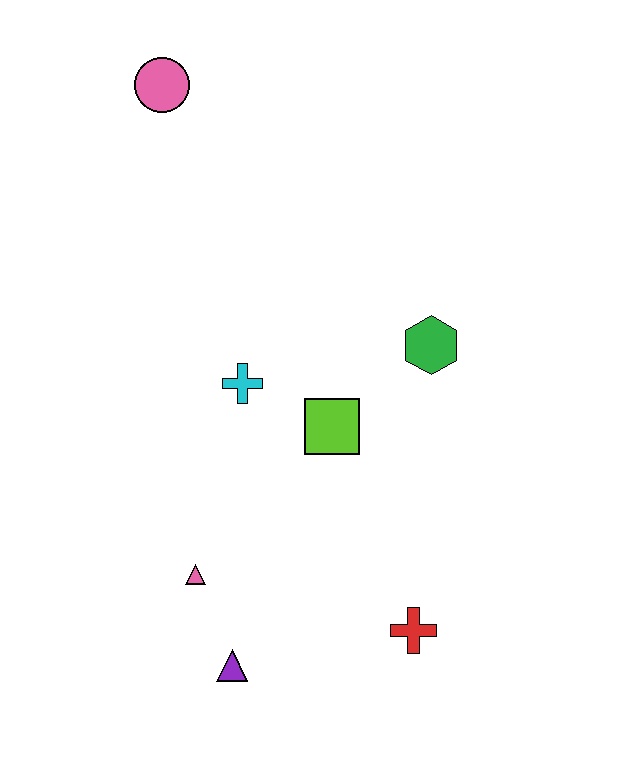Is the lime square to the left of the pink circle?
No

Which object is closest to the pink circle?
The cyan cross is closest to the pink circle.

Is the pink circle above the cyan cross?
Yes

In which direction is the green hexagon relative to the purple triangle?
The green hexagon is above the purple triangle.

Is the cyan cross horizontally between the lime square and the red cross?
No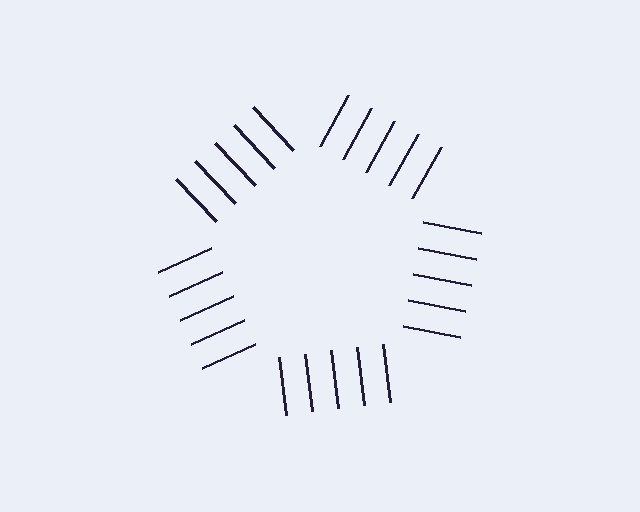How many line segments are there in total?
25 — 5 along each of the 5 edges.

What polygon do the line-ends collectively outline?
An illusory pentagon — the line segments terminate on its edges but no continuous stroke is drawn.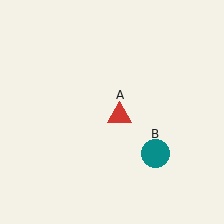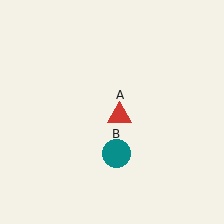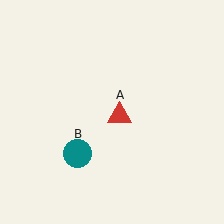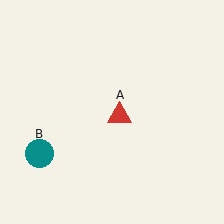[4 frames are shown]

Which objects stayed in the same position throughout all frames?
Red triangle (object A) remained stationary.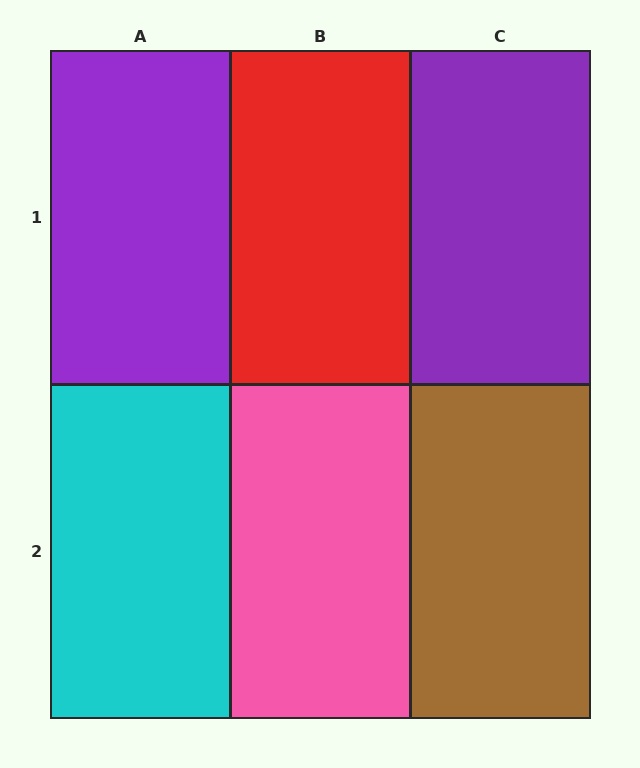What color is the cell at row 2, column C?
Brown.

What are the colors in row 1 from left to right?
Purple, red, purple.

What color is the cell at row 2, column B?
Pink.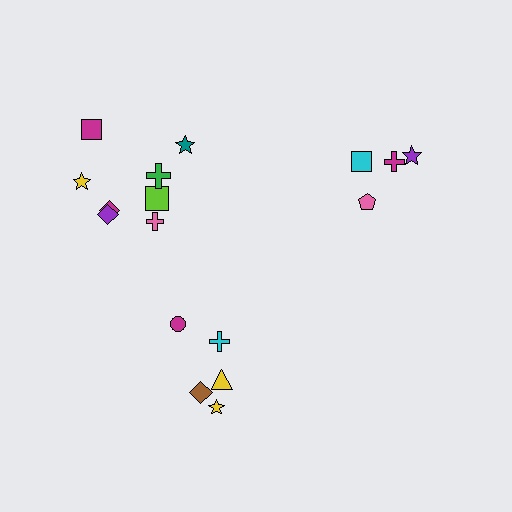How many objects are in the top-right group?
There are 4 objects.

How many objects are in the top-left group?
There are 8 objects.